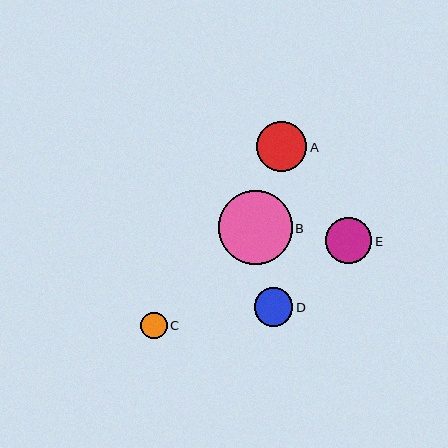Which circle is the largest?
Circle B is the largest with a size of approximately 73 pixels.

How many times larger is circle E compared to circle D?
Circle E is approximately 1.2 times the size of circle D.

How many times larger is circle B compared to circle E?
Circle B is approximately 1.6 times the size of circle E.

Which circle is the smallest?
Circle C is the smallest with a size of approximately 26 pixels.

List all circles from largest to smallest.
From largest to smallest: B, A, E, D, C.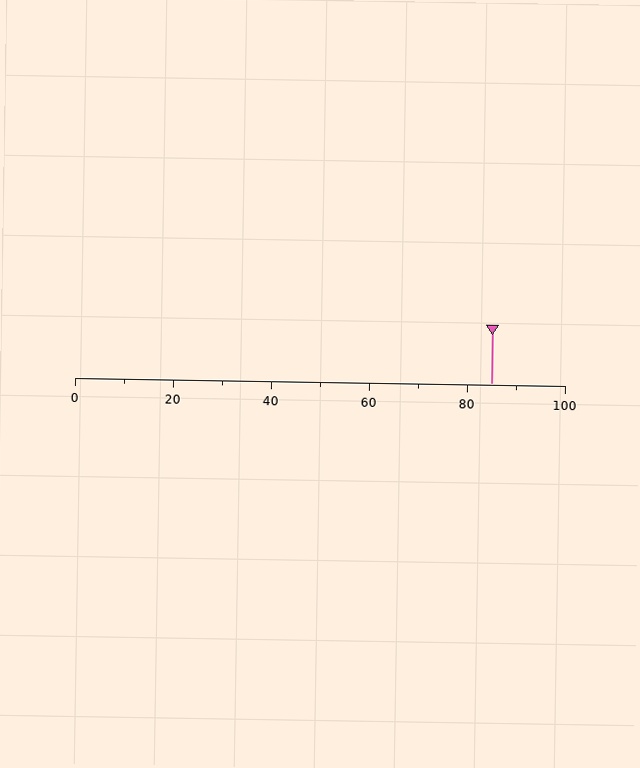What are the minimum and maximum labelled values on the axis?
The axis runs from 0 to 100.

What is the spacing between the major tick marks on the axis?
The major ticks are spaced 20 apart.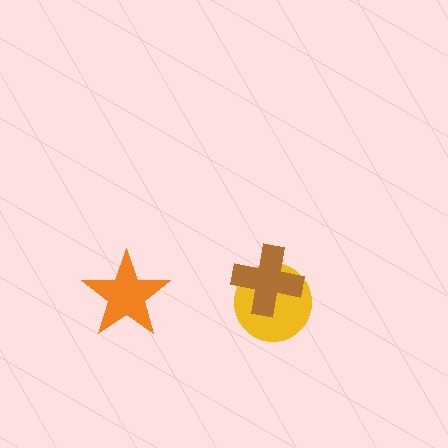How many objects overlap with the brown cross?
1 object overlaps with the brown cross.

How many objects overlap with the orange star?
0 objects overlap with the orange star.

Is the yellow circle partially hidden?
Yes, it is partially covered by another shape.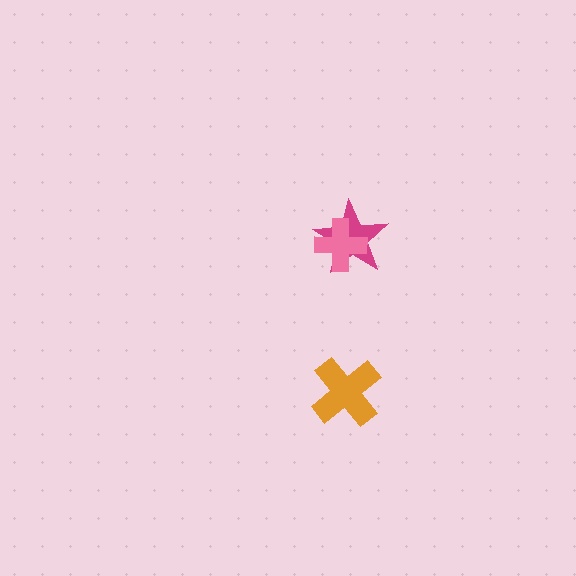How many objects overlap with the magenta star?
1 object overlaps with the magenta star.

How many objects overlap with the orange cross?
0 objects overlap with the orange cross.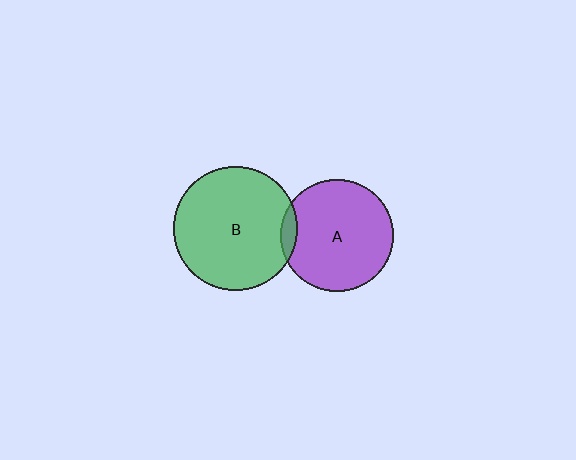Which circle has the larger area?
Circle B (green).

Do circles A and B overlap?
Yes.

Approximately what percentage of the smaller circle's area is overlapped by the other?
Approximately 5%.